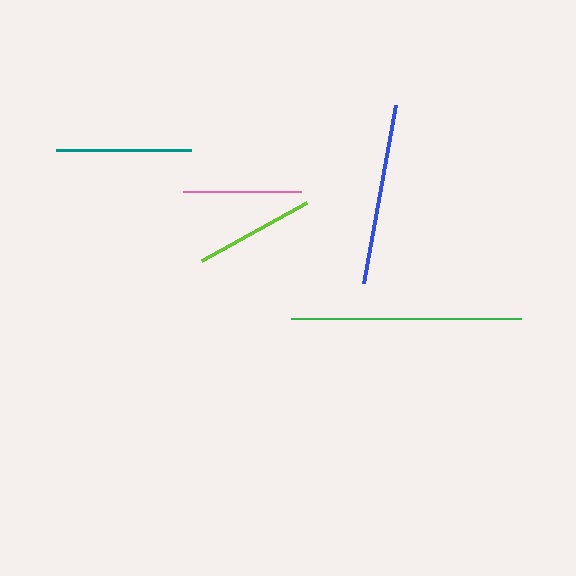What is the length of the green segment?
The green segment is approximately 230 pixels long.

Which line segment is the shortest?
The pink line is the shortest at approximately 118 pixels.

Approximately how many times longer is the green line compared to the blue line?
The green line is approximately 1.3 times the length of the blue line.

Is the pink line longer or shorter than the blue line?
The blue line is longer than the pink line.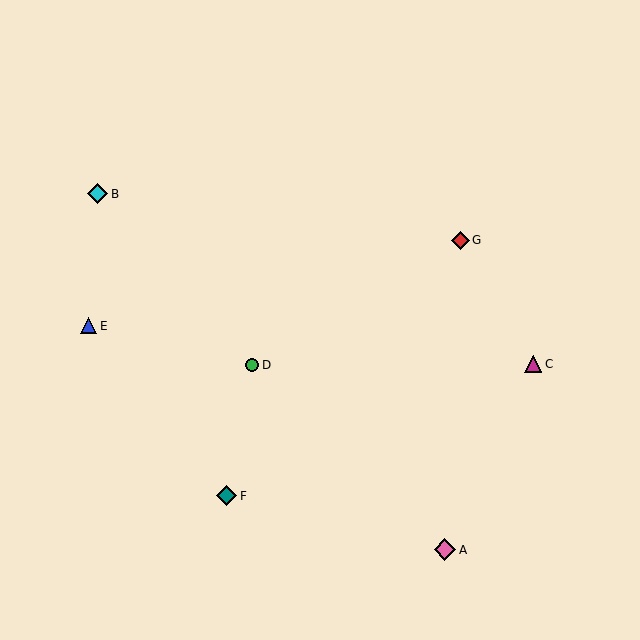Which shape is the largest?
The pink diamond (labeled A) is the largest.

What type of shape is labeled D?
Shape D is a green circle.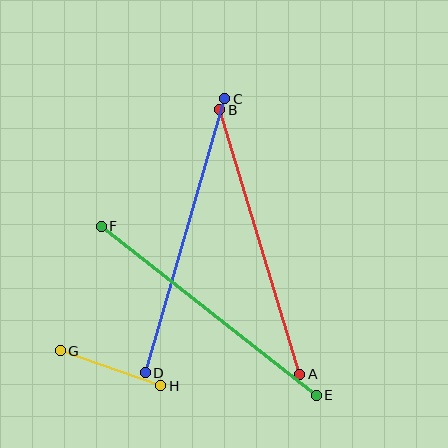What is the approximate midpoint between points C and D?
The midpoint is at approximately (185, 236) pixels.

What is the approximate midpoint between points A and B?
The midpoint is at approximately (260, 242) pixels.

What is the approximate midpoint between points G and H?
The midpoint is at approximately (111, 368) pixels.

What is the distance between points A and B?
The distance is approximately 276 pixels.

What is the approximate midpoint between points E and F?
The midpoint is at approximately (209, 311) pixels.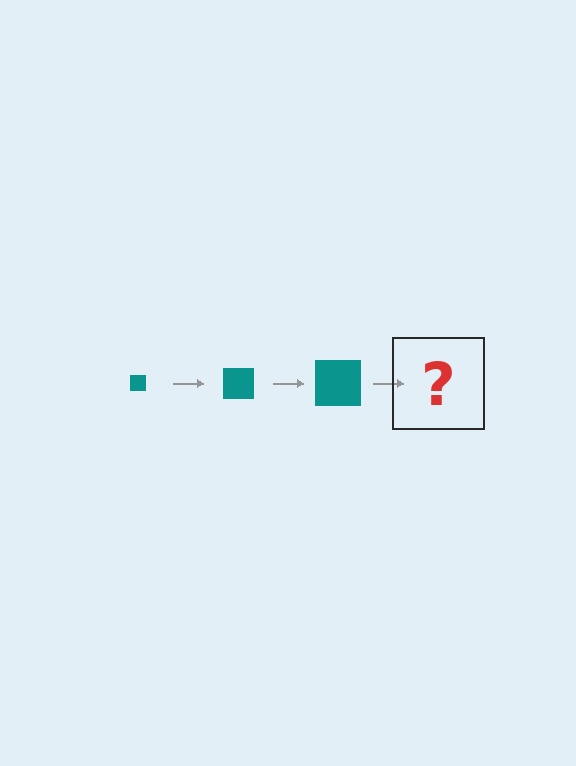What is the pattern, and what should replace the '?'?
The pattern is that the square gets progressively larger each step. The '?' should be a teal square, larger than the previous one.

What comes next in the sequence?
The next element should be a teal square, larger than the previous one.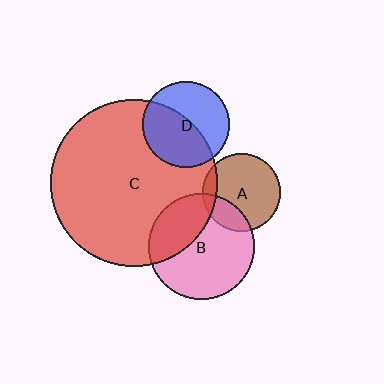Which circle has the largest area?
Circle C (red).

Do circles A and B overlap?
Yes.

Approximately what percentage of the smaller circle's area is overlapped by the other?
Approximately 20%.